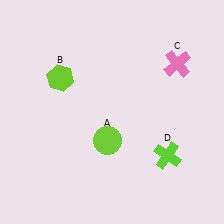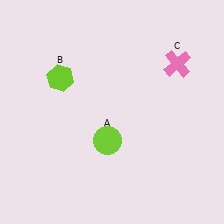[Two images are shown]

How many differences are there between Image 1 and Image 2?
There is 1 difference between the two images.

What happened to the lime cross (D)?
The lime cross (D) was removed in Image 2. It was in the bottom-right area of Image 1.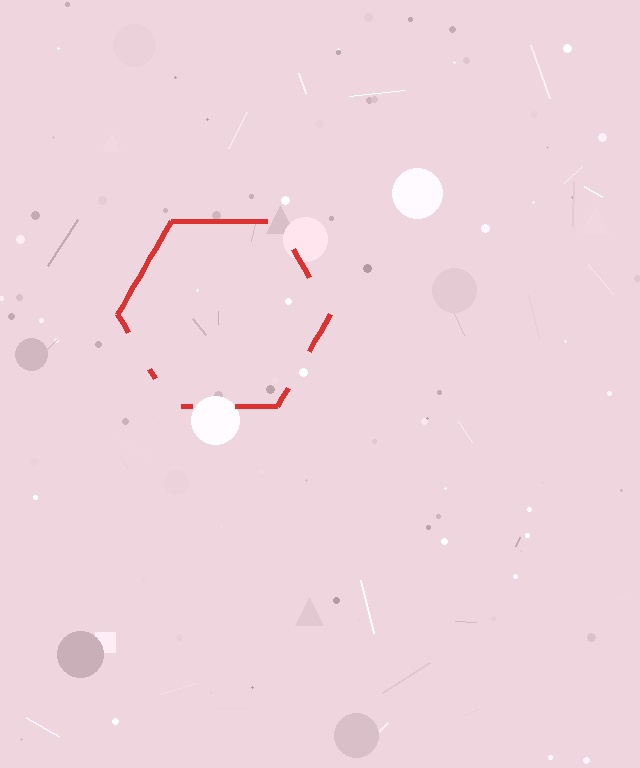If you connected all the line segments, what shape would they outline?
They would outline a hexagon.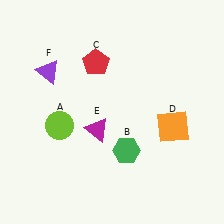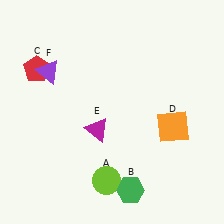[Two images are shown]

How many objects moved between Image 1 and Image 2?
3 objects moved between the two images.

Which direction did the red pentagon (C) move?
The red pentagon (C) moved left.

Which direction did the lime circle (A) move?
The lime circle (A) moved down.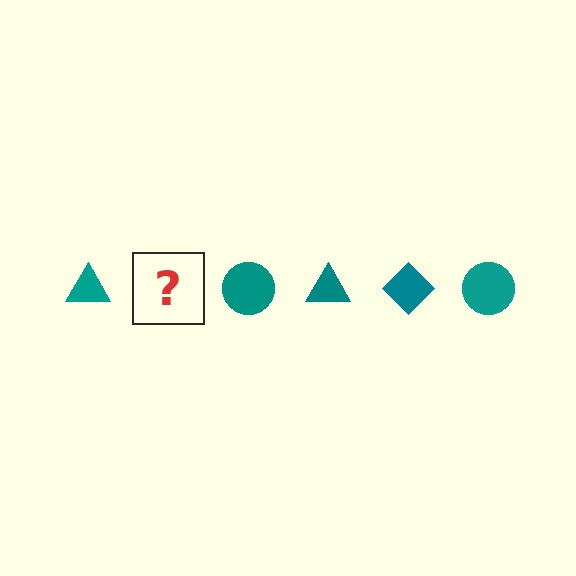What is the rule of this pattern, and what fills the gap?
The rule is that the pattern cycles through triangle, diamond, circle shapes in teal. The gap should be filled with a teal diamond.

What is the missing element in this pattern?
The missing element is a teal diamond.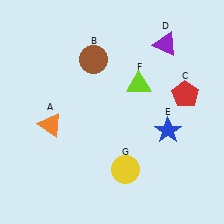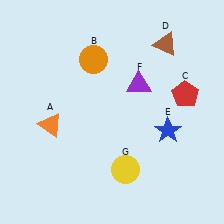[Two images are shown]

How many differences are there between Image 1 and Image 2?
There are 3 differences between the two images.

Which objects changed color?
B changed from brown to orange. D changed from purple to brown. F changed from lime to purple.